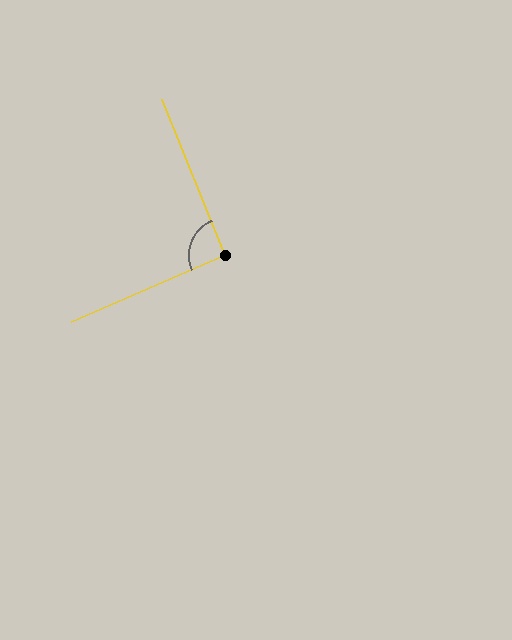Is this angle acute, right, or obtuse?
It is approximately a right angle.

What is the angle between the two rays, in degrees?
Approximately 91 degrees.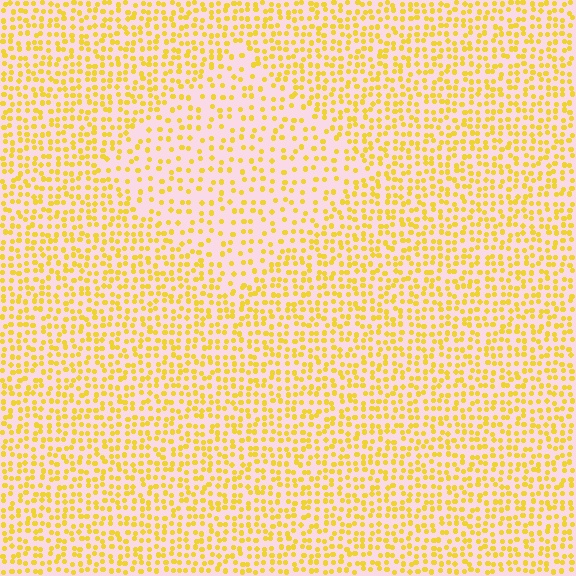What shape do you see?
I see a diamond.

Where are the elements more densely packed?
The elements are more densely packed outside the diamond boundary.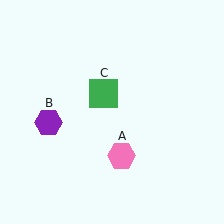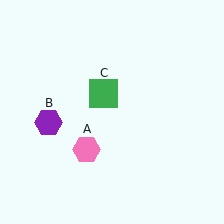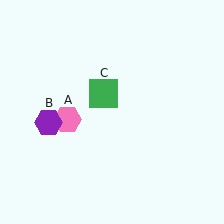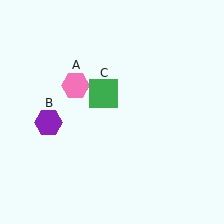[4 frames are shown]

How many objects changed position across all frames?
1 object changed position: pink hexagon (object A).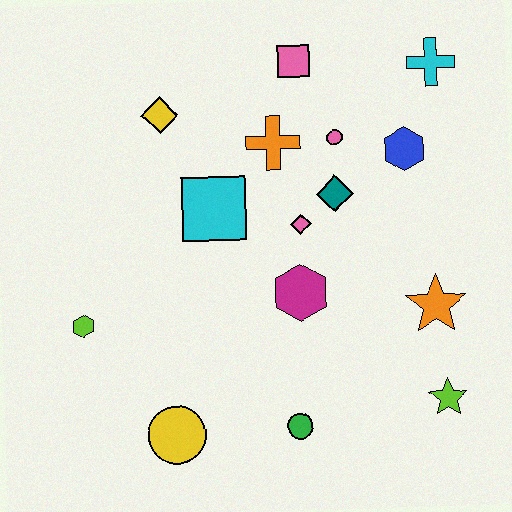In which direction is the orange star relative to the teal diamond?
The orange star is below the teal diamond.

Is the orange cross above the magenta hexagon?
Yes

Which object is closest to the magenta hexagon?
The pink diamond is closest to the magenta hexagon.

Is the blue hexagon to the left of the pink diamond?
No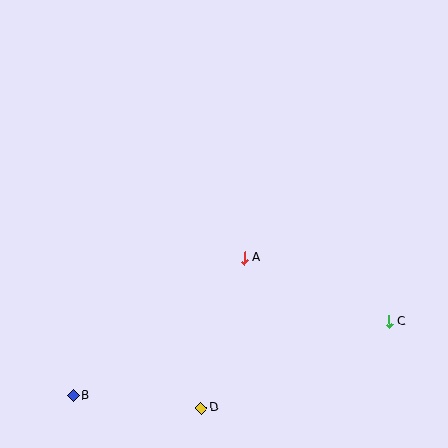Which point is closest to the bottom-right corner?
Point C is closest to the bottom-right corner.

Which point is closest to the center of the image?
Point A at (244, 258) is closest to the center.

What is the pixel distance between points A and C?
The distance between A and C is 159 pixels.